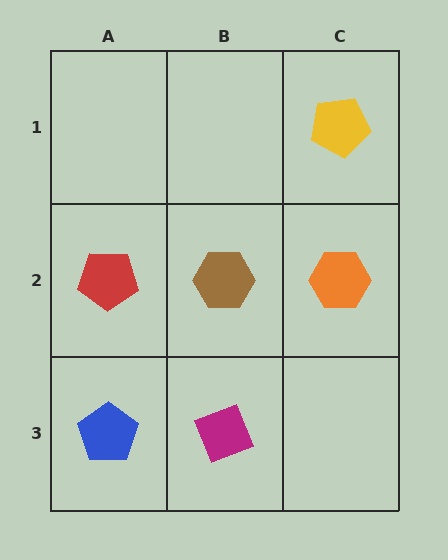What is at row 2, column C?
An orange hexagon.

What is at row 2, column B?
A brown hexagon.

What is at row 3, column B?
A magenta diamond.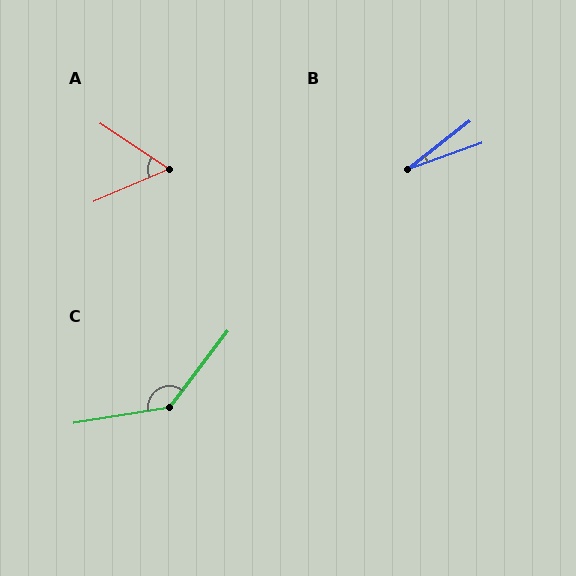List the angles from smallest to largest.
B (18°), A (57°), C (137°).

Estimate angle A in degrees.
Approximately 57 degrees.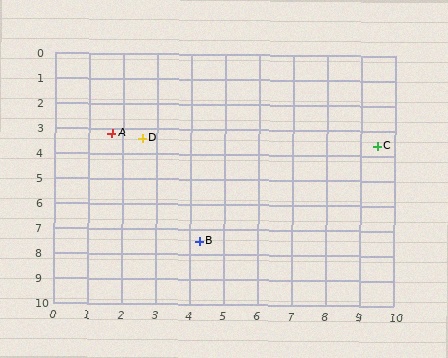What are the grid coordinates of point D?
Point D is at approximately (2.6, 3.4).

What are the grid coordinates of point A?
Point A is at approximately (1.7, 3.2).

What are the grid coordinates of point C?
Point C is at approximately (9.5, 3.6).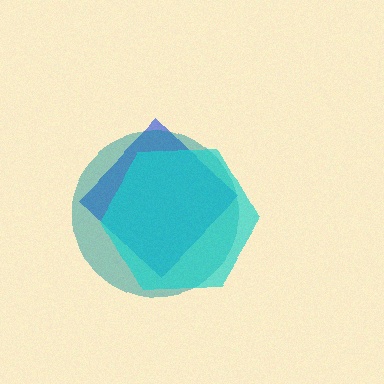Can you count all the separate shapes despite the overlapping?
Yes, there are 3 separate shapes.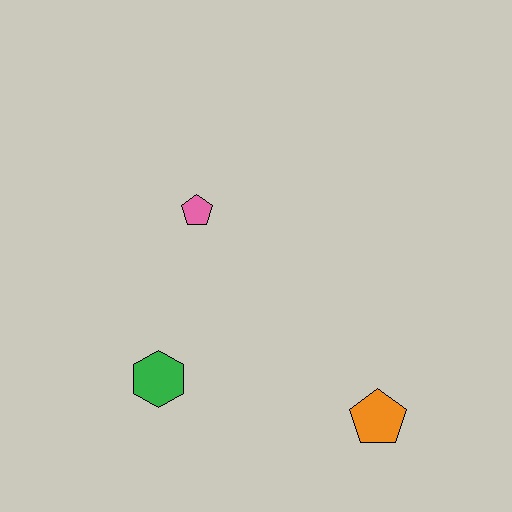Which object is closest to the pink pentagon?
The green hexagon is closest to the pink pentagon.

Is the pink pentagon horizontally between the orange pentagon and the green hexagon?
Yes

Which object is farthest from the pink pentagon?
The orange pentagon is farthest from the pink pentagon.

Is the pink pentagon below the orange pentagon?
No